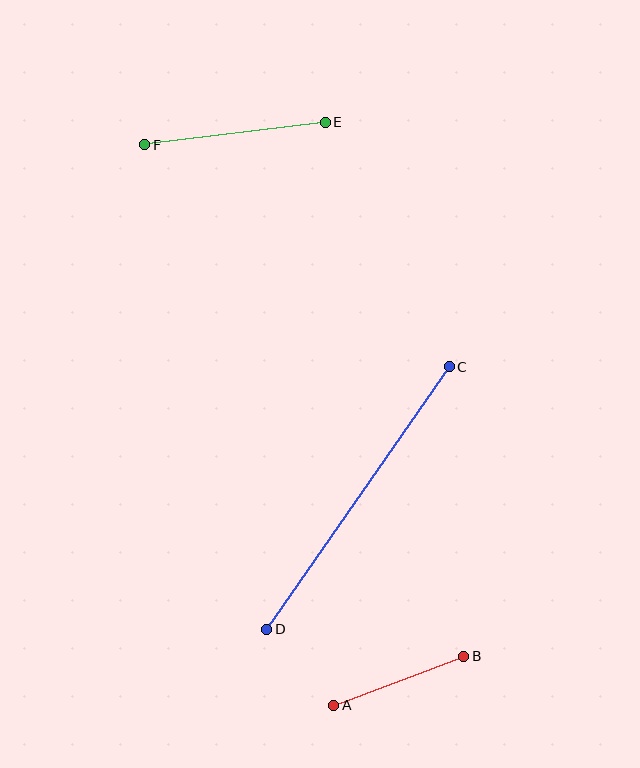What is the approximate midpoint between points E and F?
The midpoint is at approximately (235, 134) pixels.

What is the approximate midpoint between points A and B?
The midpoint is at approximately (399, 681) pixels.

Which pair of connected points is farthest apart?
Points C and D are farthest apart.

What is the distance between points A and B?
The distance is approximately 139 pixels.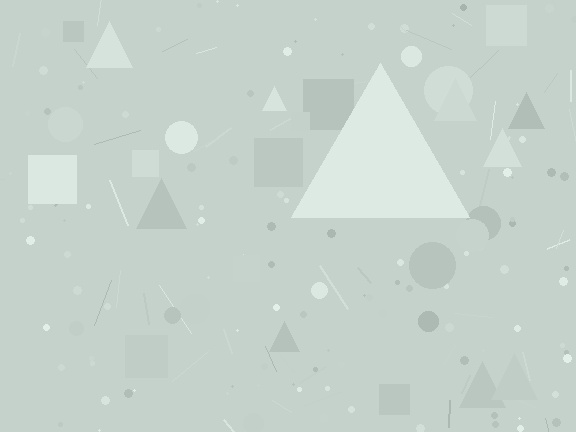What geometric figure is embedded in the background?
A triangle is embedded in the background.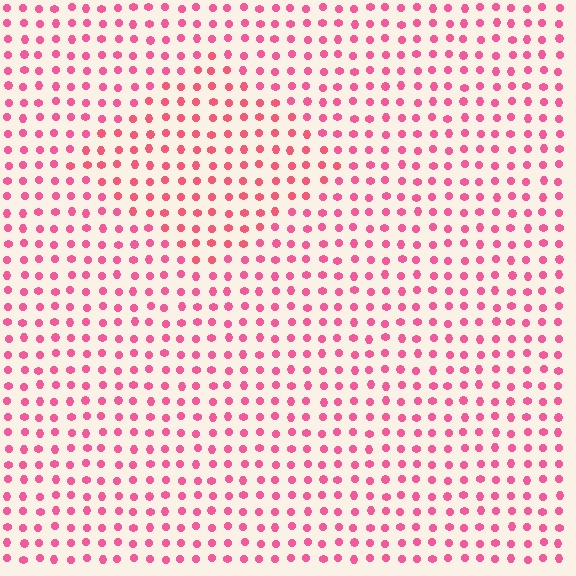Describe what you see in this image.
The image is filled with small pink elements in a uniform arrangement. A diamond-shaped region is visible where the elements are tinted to a slightly different hue, forming a subtle color boundary.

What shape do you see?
I see a diamond.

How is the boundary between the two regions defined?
The boundary is defined purely by a slight shift in hue (about 14 degrees). Spacing, size, and orientation are identical on both sides.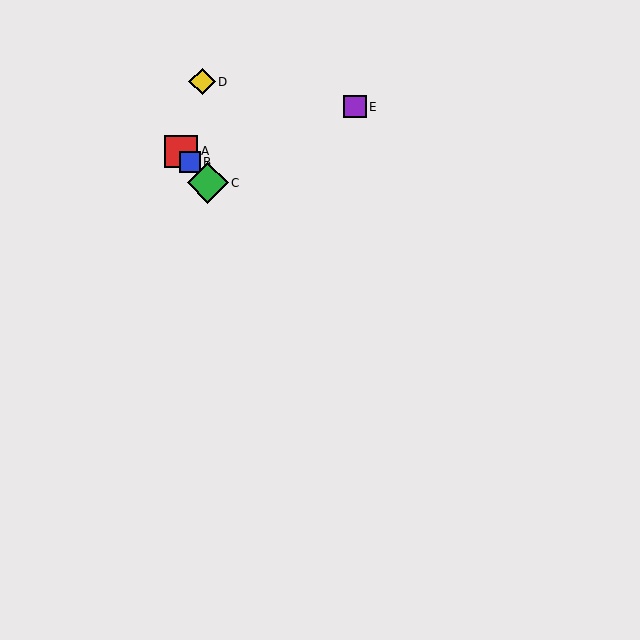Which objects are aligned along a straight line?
Objects A, B, C are aligned along a straight line.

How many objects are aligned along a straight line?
3 objects (A, B, C) are aligned along a straight line.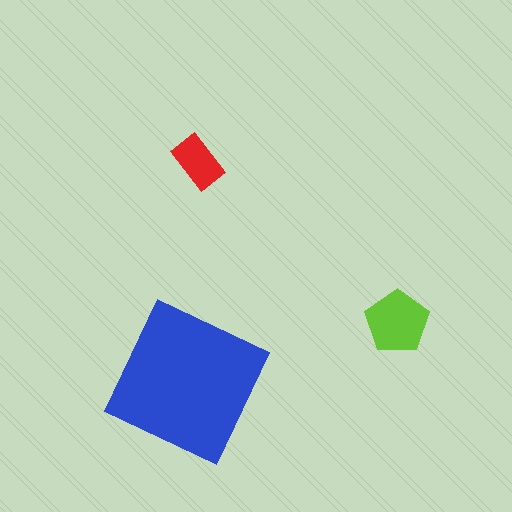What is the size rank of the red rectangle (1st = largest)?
3rd.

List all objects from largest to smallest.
The blue square, the lime pentagon, the red rectangle.